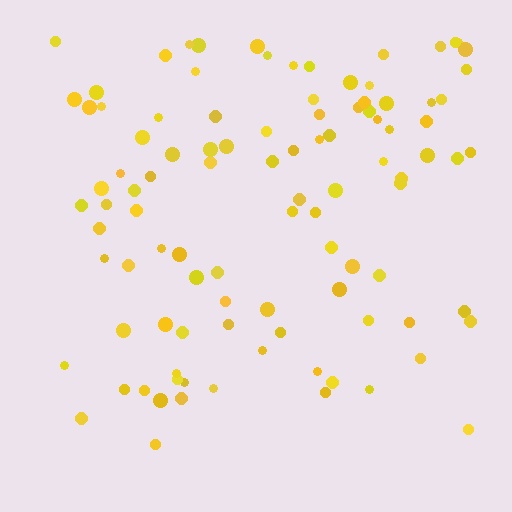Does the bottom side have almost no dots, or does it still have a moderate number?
Still a moderate number, just noticeably fewer than the top.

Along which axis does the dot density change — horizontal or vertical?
Vertical.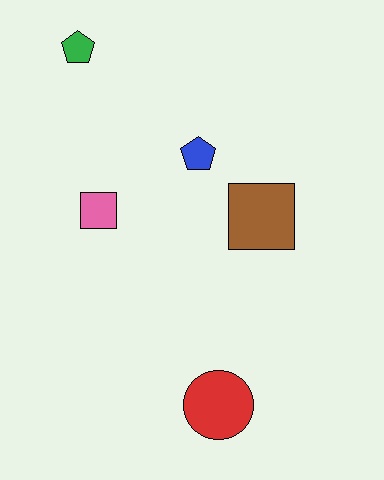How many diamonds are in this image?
There are no diamonds.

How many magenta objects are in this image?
There are no magenta objects.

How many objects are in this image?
There are 5 objects.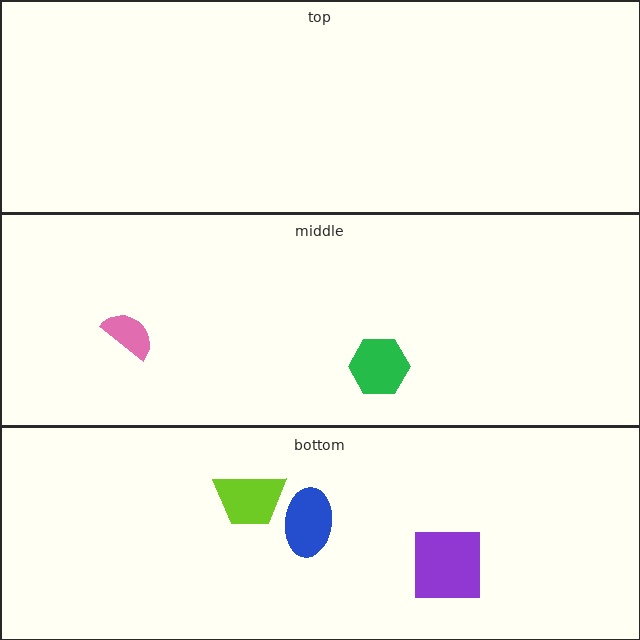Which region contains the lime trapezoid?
The bottom region.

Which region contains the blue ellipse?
The bottom region.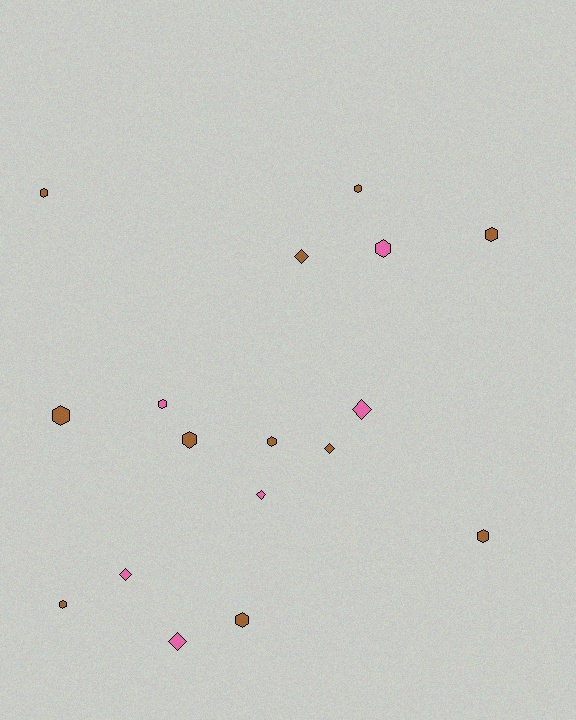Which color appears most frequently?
Brown, with 11 objects.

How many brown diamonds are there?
There are 2 brown diamonds.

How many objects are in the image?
There are 17 objects.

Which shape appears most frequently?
Hexagon, with 11 objects.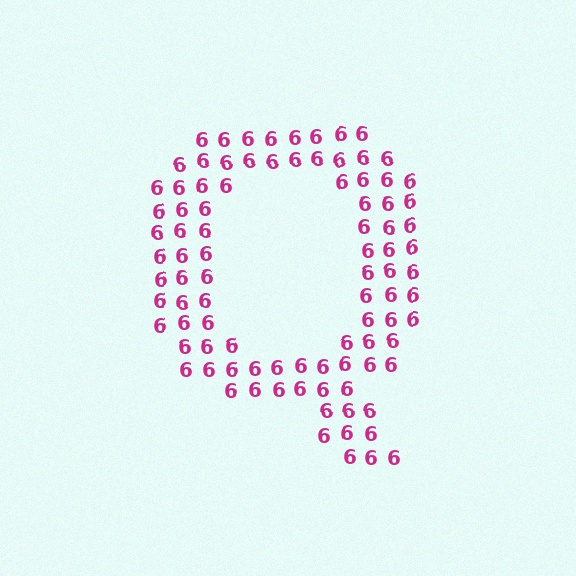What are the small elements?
The small elements are digit 6's.